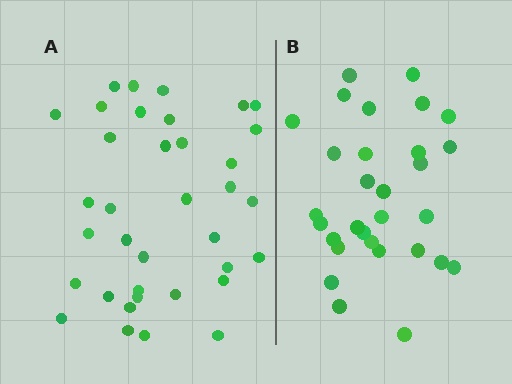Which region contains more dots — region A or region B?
Region A (the left region) has more dots.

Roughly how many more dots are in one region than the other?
Region A has about 6 more dots than region B.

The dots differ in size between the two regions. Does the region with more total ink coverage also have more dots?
No. Region B has more total ink coverage because its dots are larger, but region A actually contains more individual dots. Total area can be misleading — the number of items is what matters here.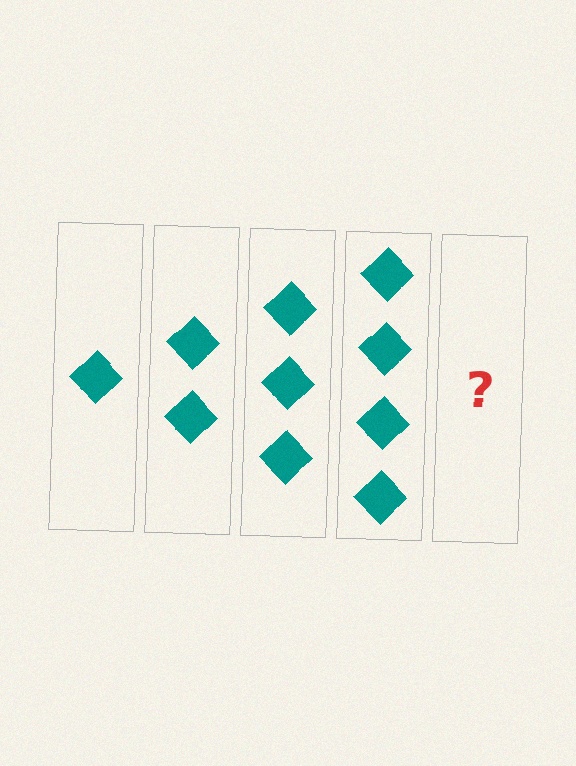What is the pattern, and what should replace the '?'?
The pattern is that each step adds one more diamond. The '?' should be 5 diamonds.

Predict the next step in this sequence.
The next step is 5 diamonds.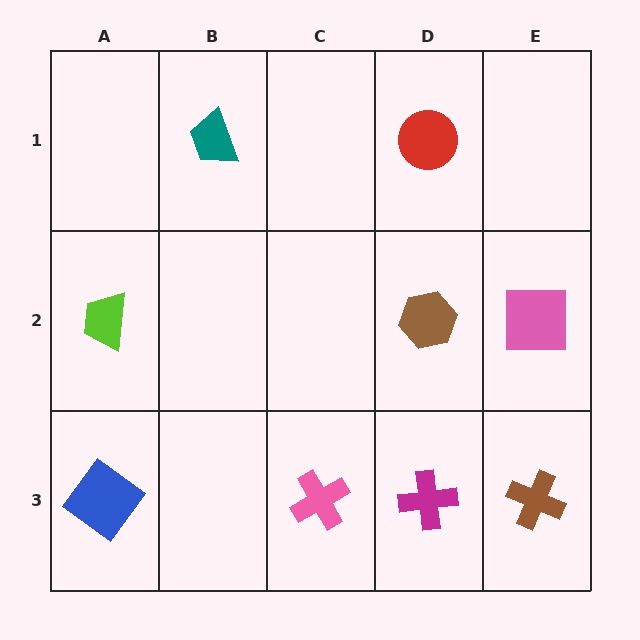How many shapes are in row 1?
2 shapes.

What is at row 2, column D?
A brown hexagon.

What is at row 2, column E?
A pink square.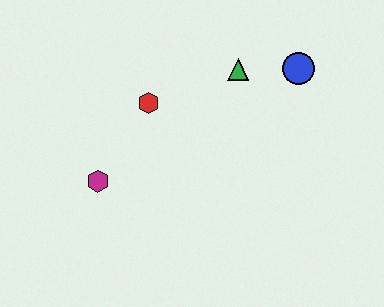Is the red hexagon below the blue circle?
Yes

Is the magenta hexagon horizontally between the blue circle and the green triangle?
No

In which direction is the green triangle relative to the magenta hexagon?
The green triangle is to the right of the magenta hexagon.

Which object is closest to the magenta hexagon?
The red hexagon is closest to the magenta hexagon.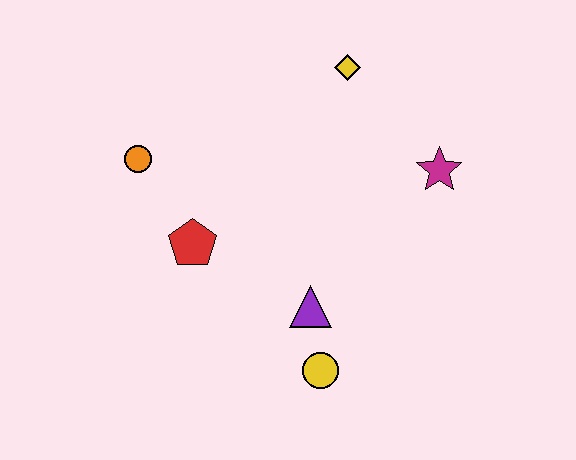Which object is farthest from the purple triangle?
The yellow diamond is farthest from the purple triangle.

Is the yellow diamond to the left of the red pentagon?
No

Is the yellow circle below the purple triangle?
Yes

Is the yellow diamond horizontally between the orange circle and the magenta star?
Yes